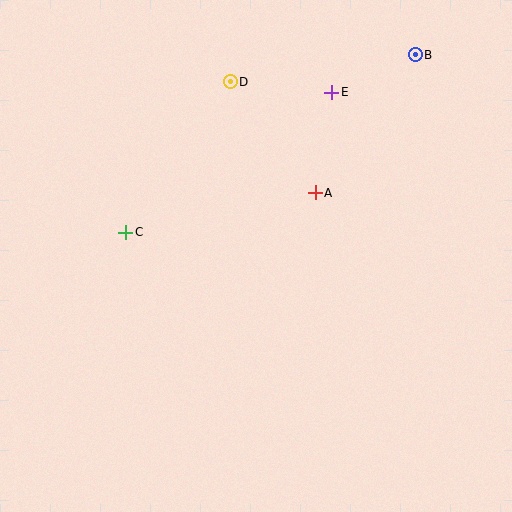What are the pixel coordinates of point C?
Point C is at (126, 232).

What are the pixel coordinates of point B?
Point B is at (415, 55).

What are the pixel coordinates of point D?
Point D is at (230, 82).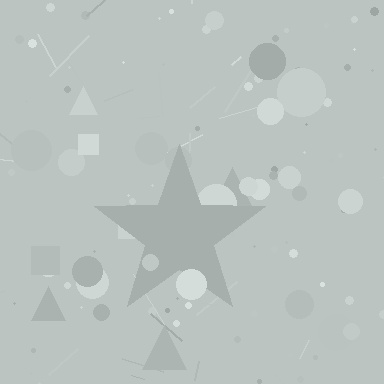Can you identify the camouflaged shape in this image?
The camouflaged shape is a star.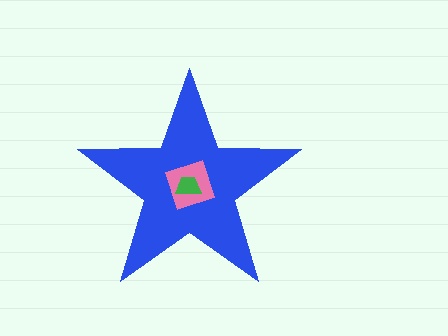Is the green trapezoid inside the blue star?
Yes.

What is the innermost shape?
The green trapezoid.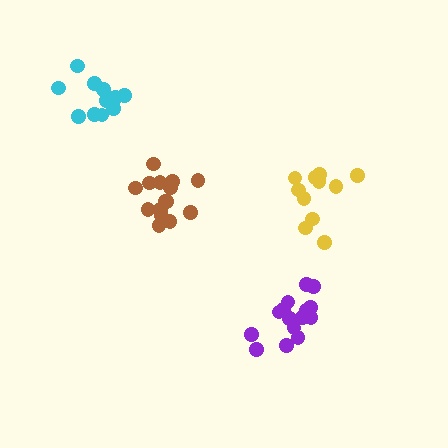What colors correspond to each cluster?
The clusters are colored: brown, cyan, yellow, purple.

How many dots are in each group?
Group 1: 15 dots, Group 2: 11 dots, Group 3: 11 dots, Group 4: 15 dots (52 total).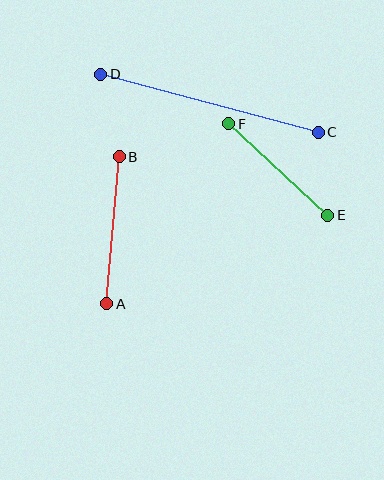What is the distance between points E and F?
The distance is approximately 135 pixels.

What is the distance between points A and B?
The distance is approximately 148 pixels.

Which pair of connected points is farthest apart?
Points C and D are farthest apart.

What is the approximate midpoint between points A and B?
The midpoint is at approximately (113, 230) pixels.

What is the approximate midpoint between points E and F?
The midpoint is at approximately (278, 170) pixels.